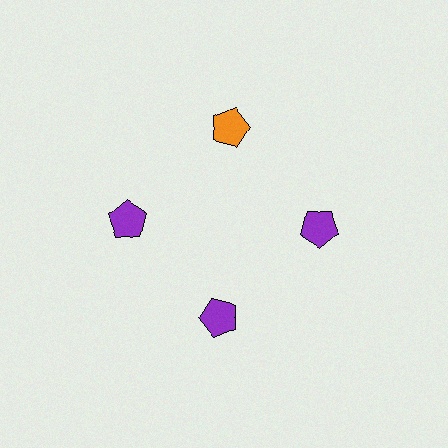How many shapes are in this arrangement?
There are 4 shapes arranged in a ring pattern.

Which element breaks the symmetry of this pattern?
The orange pentagon at roughly the 12 o'clock position breaks the symmetry. All other shapes are purple pentagons.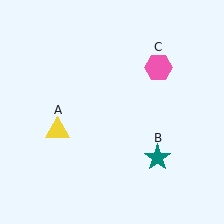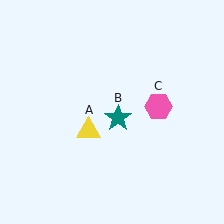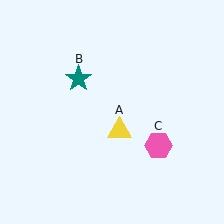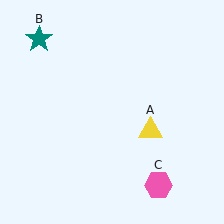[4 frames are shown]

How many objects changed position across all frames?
3 objects changed position: yellow triangle (object A), teal star (object B), pink hexagon (object C).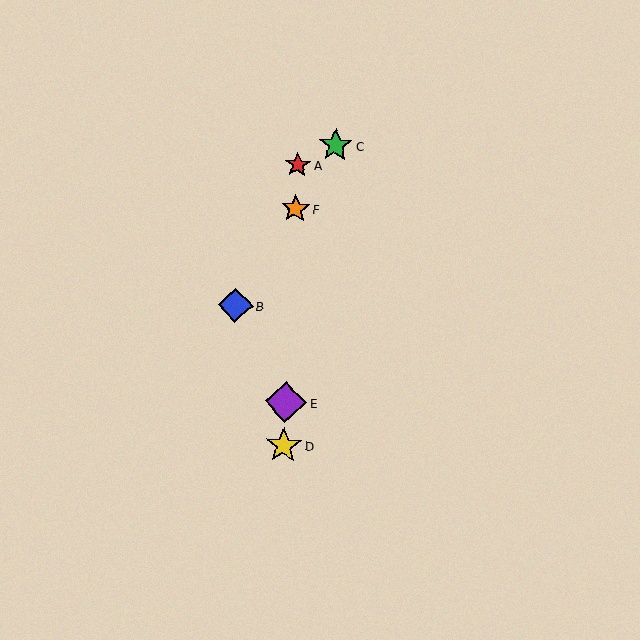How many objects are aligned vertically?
4 objects (A, D, E, F) are aligned vertically.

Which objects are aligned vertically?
Objects A, D, E, F are aligned vertically.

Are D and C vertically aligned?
No, D is at x≈284 and C is at x≈336.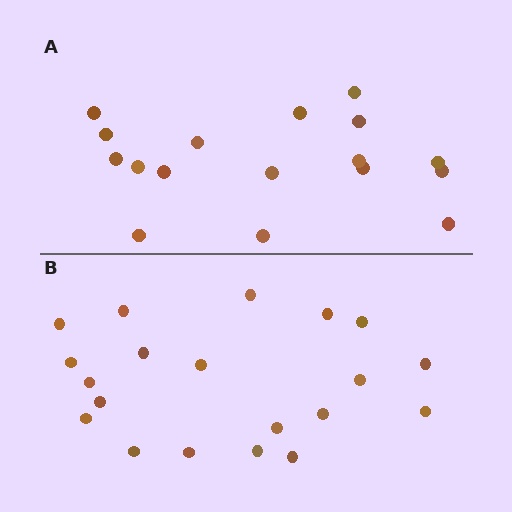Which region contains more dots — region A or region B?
Region B (the bottom region) has more dots.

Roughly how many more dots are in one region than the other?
Region B has just a few more — roughly 2 or 3 more dots than region A.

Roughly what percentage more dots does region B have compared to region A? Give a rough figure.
About 20% more.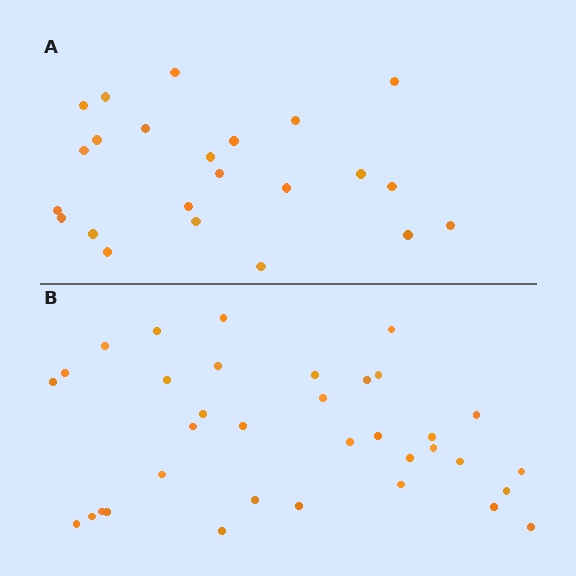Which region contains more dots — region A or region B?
Region B (the bottom region) has more dots.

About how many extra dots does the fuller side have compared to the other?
Region B has roughly 12 or so more dots than region A.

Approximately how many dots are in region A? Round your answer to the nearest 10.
About 20 dots. (The exact count is 23, which rounds to 20.)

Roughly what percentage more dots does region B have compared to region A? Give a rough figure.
About 50% more.